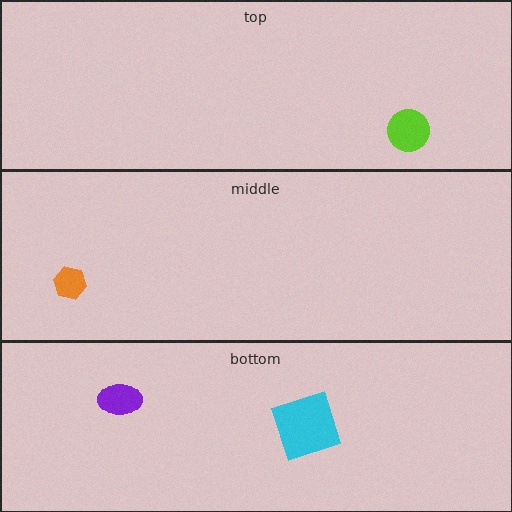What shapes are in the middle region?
The orange hexagon.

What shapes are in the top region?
The lime circle.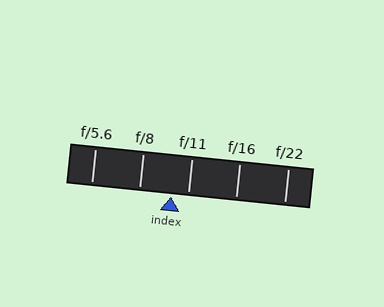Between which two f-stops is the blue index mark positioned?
The index mark is between f/8 and f/11.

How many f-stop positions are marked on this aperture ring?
There are 5 f-stop positions marked.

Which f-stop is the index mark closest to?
The index mark is closest to f/11.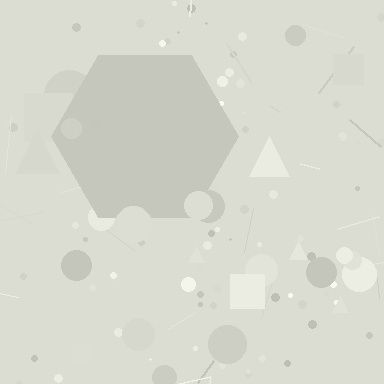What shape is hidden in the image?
A hexagon is hidden in the image.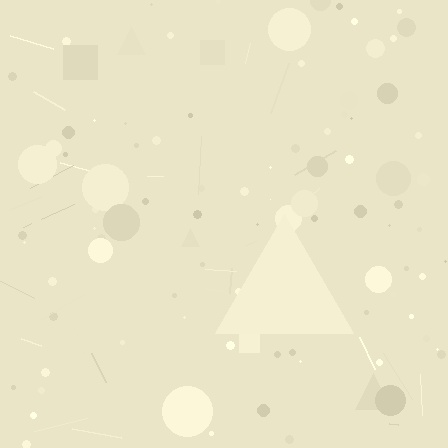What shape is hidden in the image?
A triangle is hidden in the image.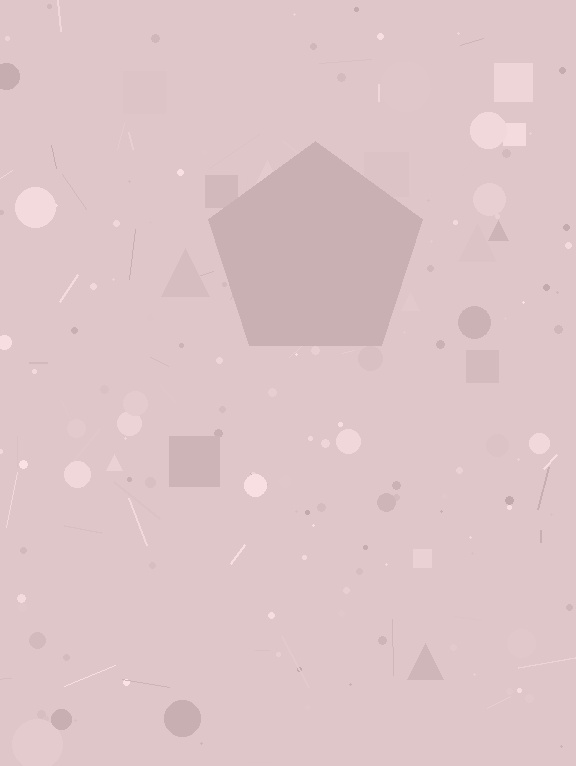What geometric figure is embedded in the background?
A pentagon is embedded in the background.